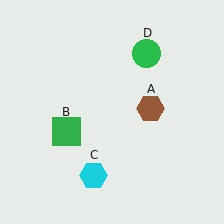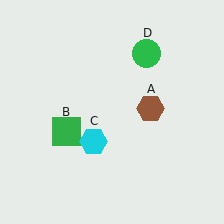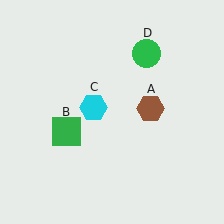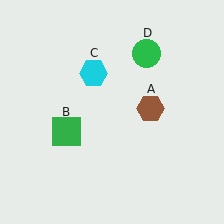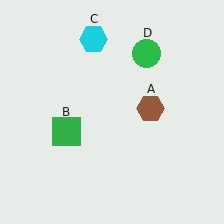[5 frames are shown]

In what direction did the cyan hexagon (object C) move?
The cyan hexagon (object C) moved up.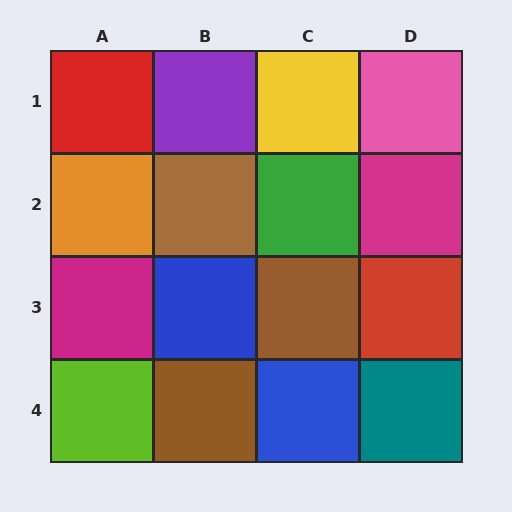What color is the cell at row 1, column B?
Purple.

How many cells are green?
1 cell is green.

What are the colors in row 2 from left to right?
Orange, brown, green, magenta.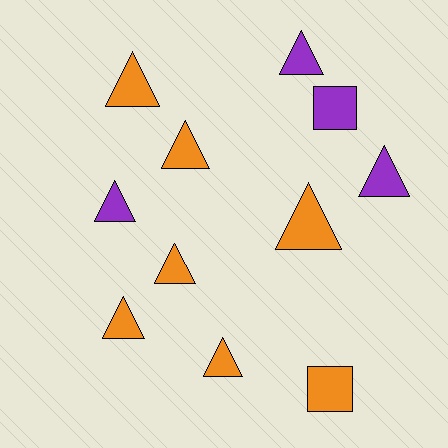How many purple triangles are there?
There are 3 purple triangles.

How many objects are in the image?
There are 11 objects.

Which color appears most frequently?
Orange, with 7 objects.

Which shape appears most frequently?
Triangle, with 9 objects.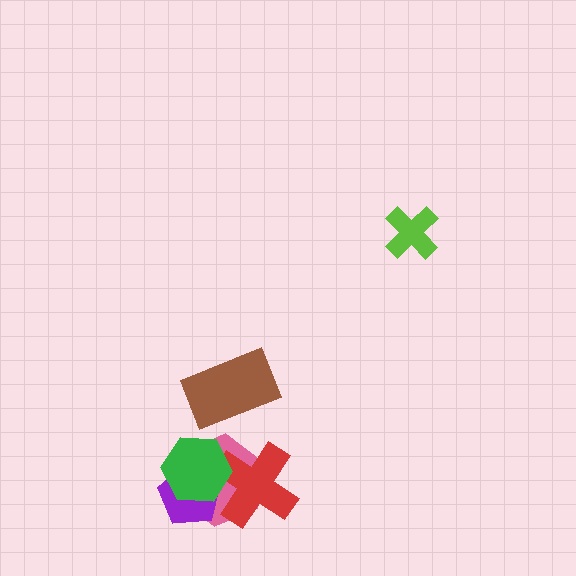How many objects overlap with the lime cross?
0 objects overlap with the lime cross.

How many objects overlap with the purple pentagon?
3 objects overlap with the purple pentagon.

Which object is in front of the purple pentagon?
The green hexagon is in front of the purple pentagon.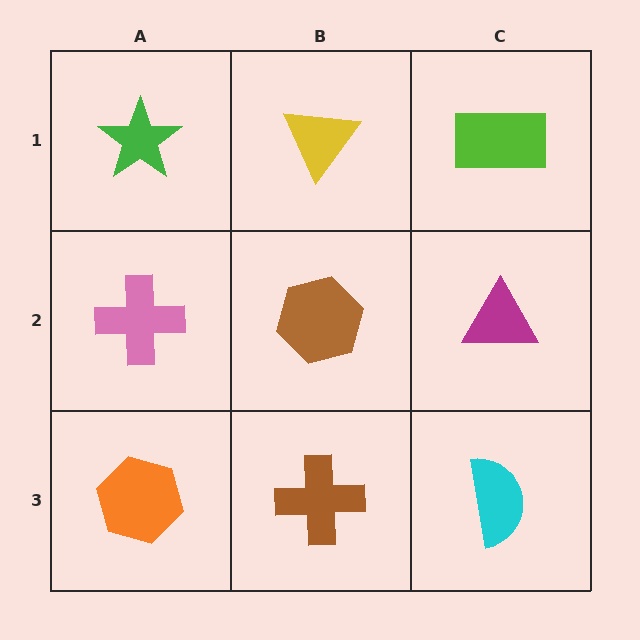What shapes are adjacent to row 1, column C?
A magenta triangle (row 2, column C), a yellow triangle (row 1, column B).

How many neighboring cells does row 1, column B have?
3.